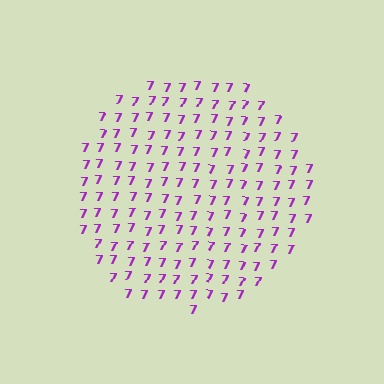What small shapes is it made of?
It is made of small digit 7's.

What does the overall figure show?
The overall figure shows a circle.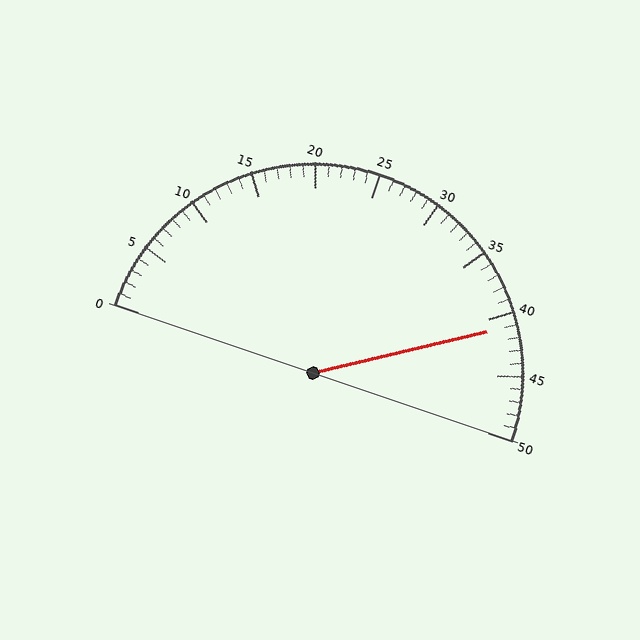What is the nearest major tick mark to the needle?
The nearest major tick mark is 40.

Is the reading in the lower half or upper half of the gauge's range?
The reading is in the upper half of the range (0 to 50).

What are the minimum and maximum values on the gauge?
The gauge ranges from 0 to 50.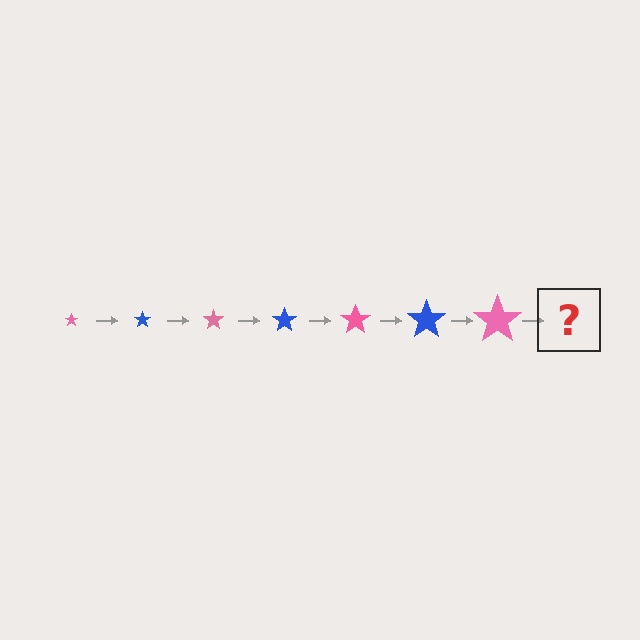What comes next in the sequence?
The next element should be a blue star, larger than the previous one.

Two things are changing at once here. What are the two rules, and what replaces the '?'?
The two rules are that the star grows larger each step and the color cycles through pink and blue. The '?' should be a blue star, larger than the previous one.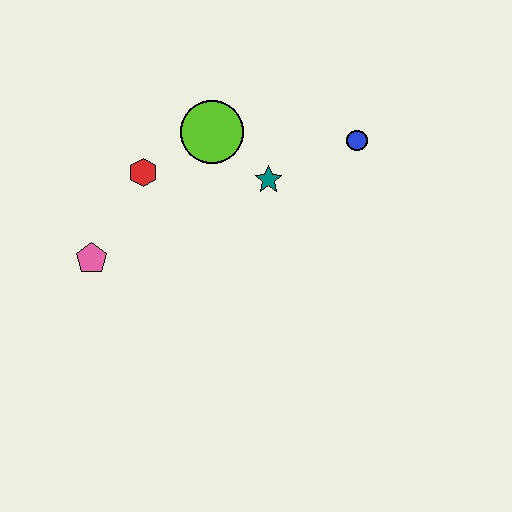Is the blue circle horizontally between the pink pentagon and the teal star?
No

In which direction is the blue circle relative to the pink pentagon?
The blue circle is to the right of the pink pentagon.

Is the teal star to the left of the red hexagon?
No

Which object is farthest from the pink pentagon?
The blue circle is farthest from the pink pentagon.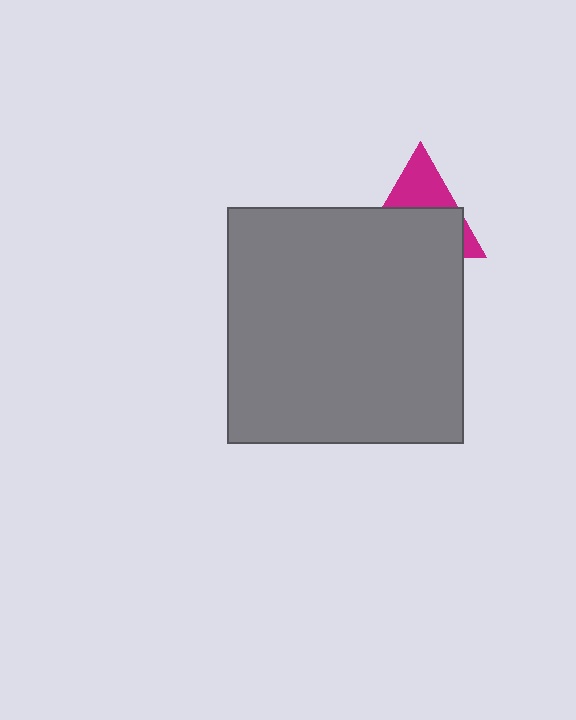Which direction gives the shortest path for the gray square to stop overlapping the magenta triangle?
Moving down gives the shortest separation.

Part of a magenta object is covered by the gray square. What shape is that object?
It is a triangle.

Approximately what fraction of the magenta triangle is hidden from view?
Roughly 61% of the magenta triangle is hidden behind the gray square.